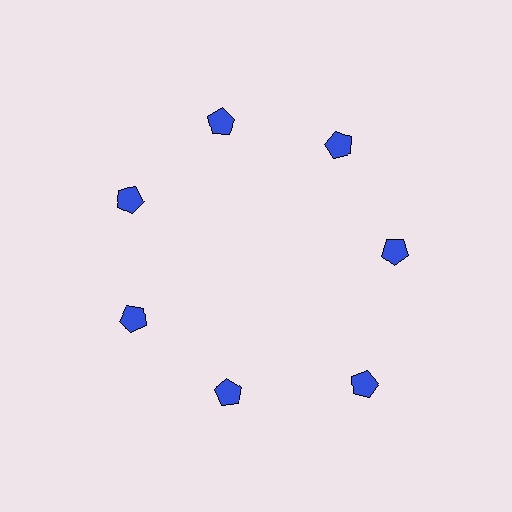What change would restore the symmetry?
The symmetry would be restored by moving it inward, back onto the ring so that all 7 pentagons sit at equal angles and equal distance from the center.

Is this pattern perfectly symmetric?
No. The 7 blue pentagons are arranged in a ring, but one element near the 5 o'clock position is pushed outward from the center, breaking the 7-fold rotational symmetry.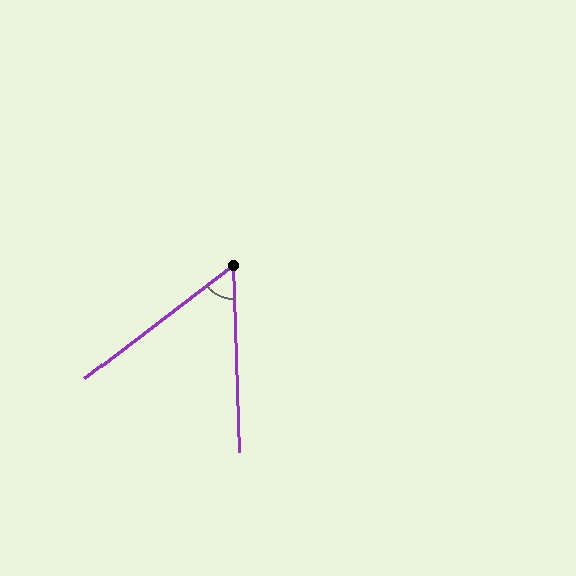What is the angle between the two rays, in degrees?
Approximately 54 degrees.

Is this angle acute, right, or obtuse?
It is acute.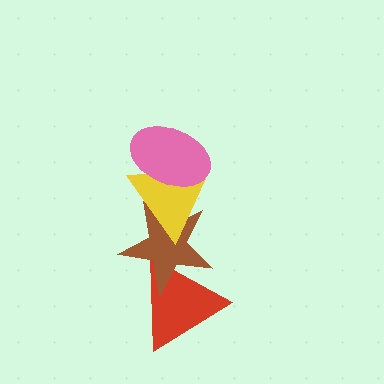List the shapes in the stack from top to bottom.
From top to bottom: the pink ellipse, the yellow triangle, the brown star, the red triangle.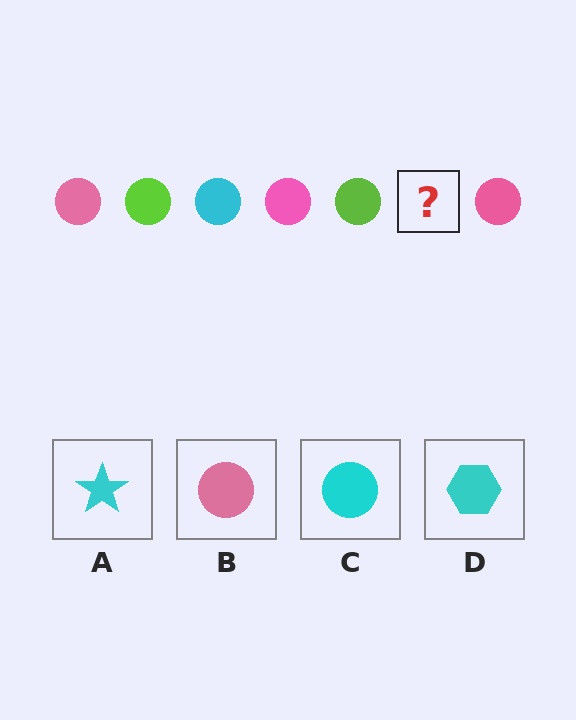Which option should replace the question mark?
Option C.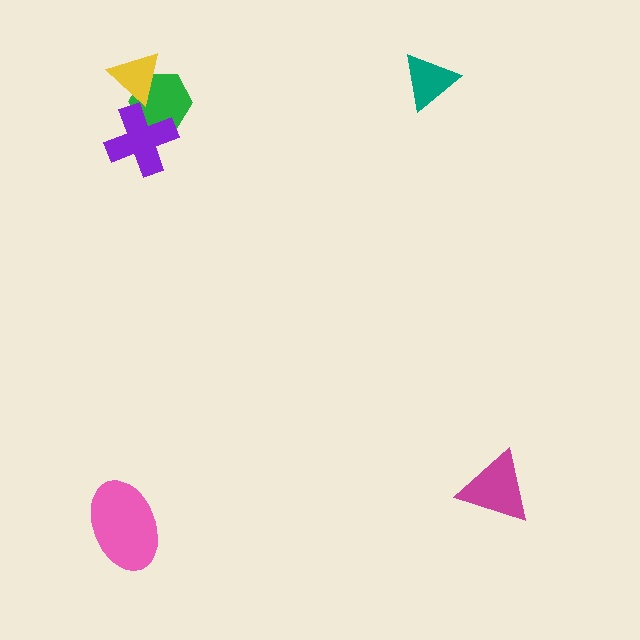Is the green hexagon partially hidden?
Yes, it is partially covered by another shape.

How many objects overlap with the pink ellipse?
0 objects overlap with the pink ellipse.